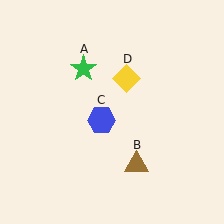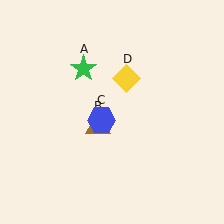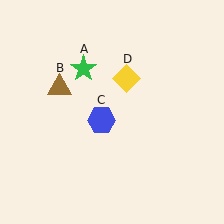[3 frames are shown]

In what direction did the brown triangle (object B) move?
The brown triangle (object B) moved up and to the left.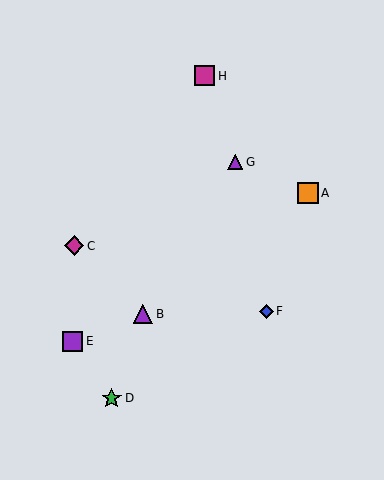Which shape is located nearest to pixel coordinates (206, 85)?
The magenta square (labeled H) at (205, 76) is nearest to that location.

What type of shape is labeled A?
Shape A is an orange square.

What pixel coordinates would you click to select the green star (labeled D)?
Click at (112, 399) to select the green star D.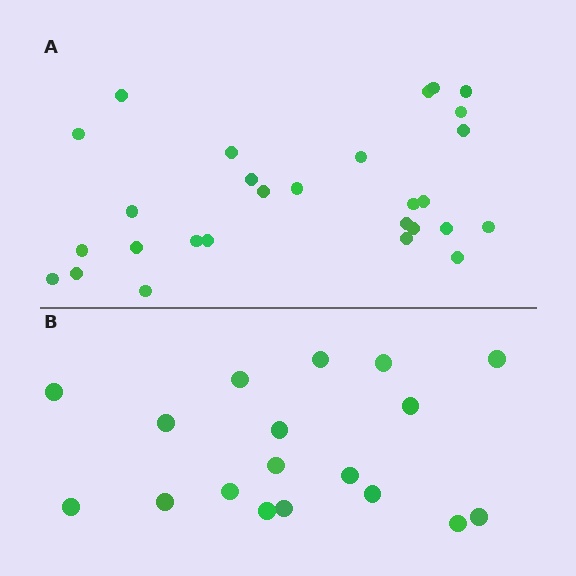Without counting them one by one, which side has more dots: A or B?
Region A (the top region) has more dots.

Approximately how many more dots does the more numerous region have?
Region A has roughly 10 or so more dots than region B.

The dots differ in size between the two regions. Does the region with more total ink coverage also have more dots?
No. Region B has more total ink coverage because its dots are larger, but region A actually contains more individual dots. Total area can be misleading — the number of items is what matters here.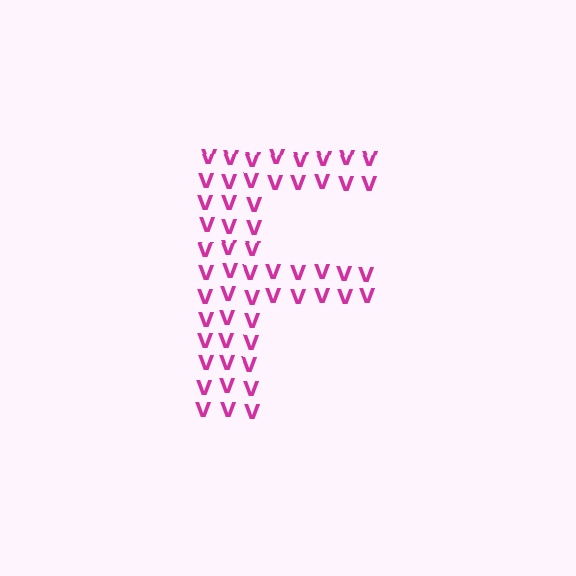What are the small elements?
The small elements are letter V's.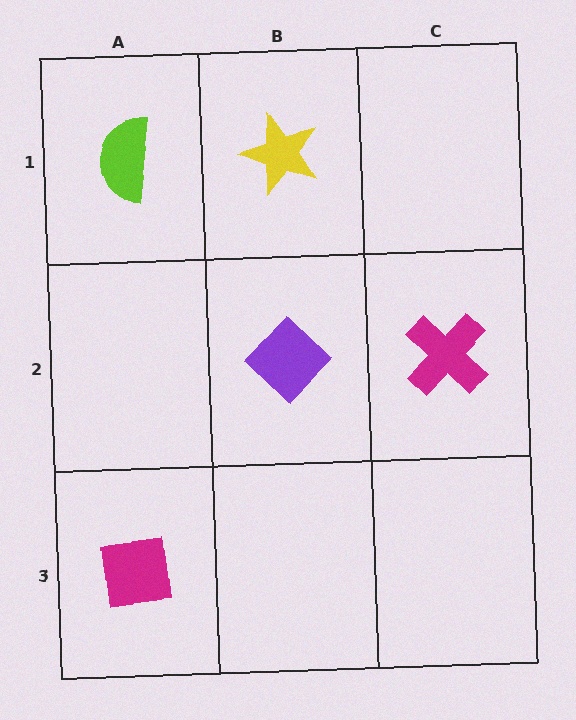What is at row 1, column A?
A lime semicircle.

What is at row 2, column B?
A purple diamond.